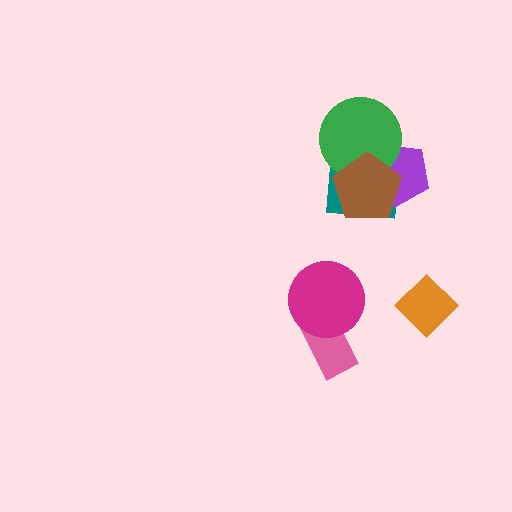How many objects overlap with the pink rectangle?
1 object overlaps with the pink rectangle.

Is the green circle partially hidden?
Yes, it is partially covered by another shape.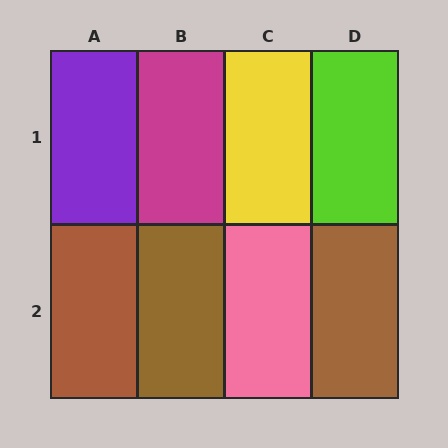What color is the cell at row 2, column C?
Pink.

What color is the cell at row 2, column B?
Brown.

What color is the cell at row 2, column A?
Brown.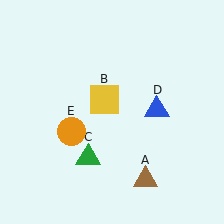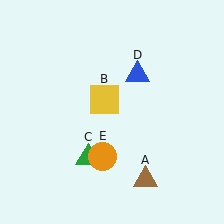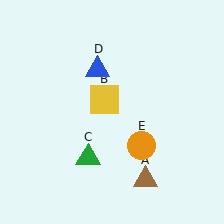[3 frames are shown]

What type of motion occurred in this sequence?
The blue triangle (object D), orange circle (object E) rotated counterclockwise around the center of the scene.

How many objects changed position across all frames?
2 objects changed position: blue triangle (object D), orange circle (object E).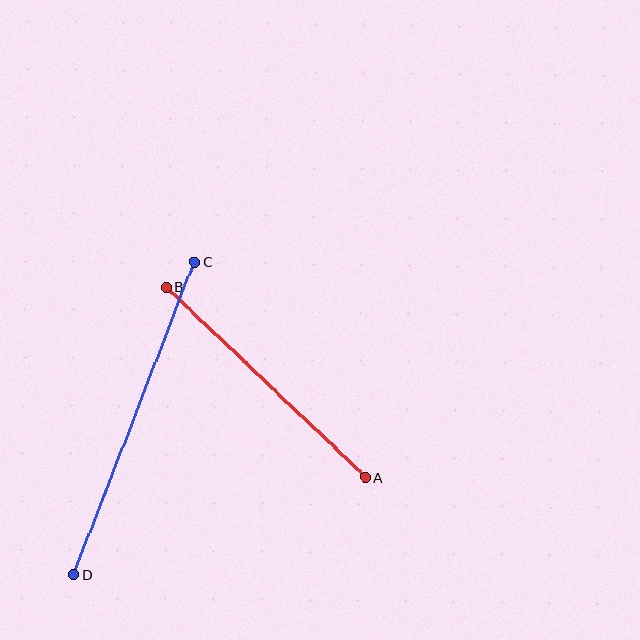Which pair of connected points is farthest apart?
Points C and D are farthest apart.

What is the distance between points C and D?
The distance is approximately 335 pixels.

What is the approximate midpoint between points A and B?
The midpoint is at approximately (266, 382) pixels.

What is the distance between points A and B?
The distance is approximately 275 pixels.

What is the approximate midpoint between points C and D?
The midpoint is at approximately (134, 419) pixels.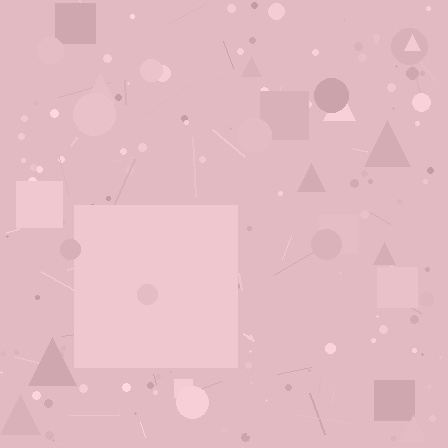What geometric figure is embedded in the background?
A square is embedded in the background.